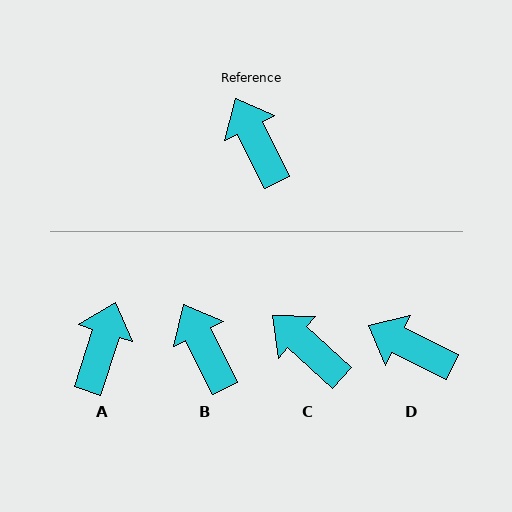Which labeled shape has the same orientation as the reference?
B.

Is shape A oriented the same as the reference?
No, it is off by about 44 degrees.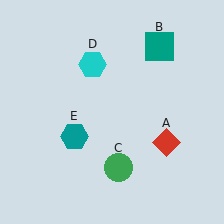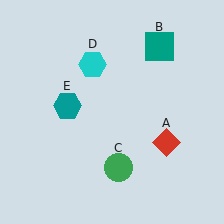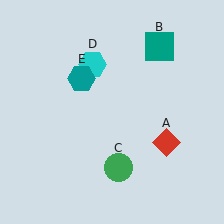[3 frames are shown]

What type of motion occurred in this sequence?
The teal hexagon (object E) rotated clockwise around the center of the scene.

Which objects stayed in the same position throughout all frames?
Red diamond (object A) and teal square (object B) and green circle (object C) and cyan hexagon (object D) remained stationary.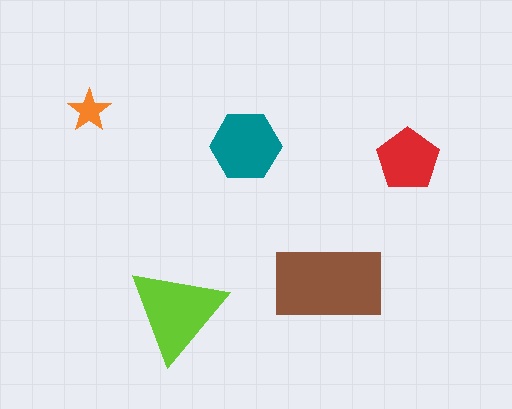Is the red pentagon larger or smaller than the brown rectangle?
Smaller.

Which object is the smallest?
The orange star.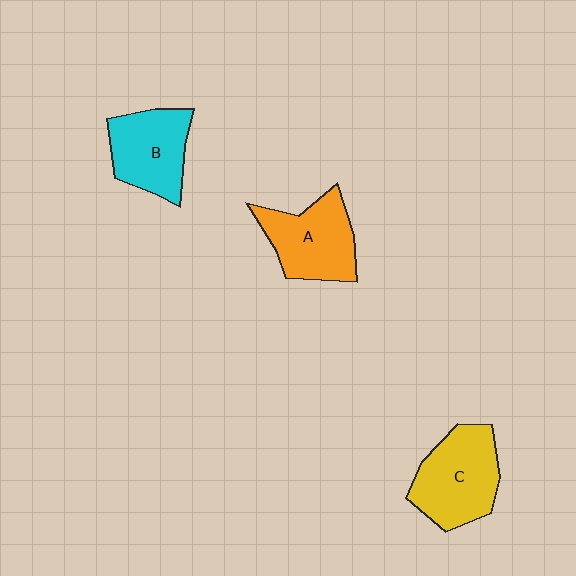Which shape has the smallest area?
Shape B (cyan).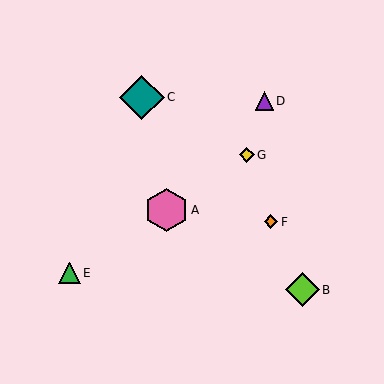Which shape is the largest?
The teal diamond (labeled C) is the largest.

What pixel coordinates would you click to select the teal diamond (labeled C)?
Click at (142, 97) to select the teal diamond C.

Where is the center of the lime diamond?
The center of the lime diamond is at (302, 290).